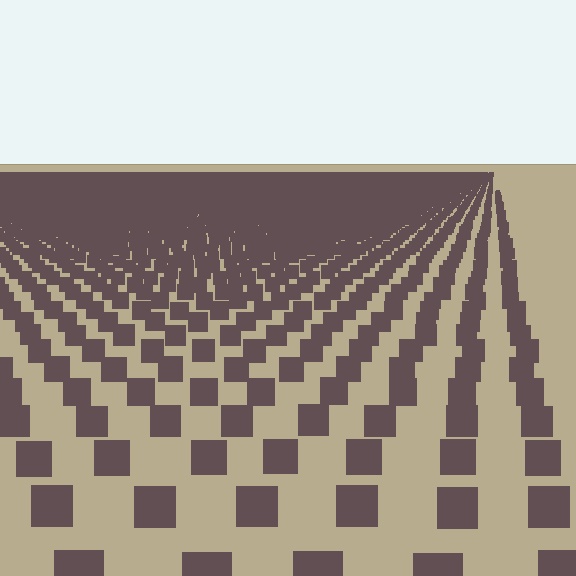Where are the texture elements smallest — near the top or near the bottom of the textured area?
Near the top.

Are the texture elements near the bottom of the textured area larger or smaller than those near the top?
Larger. Near the bottom, elements are closer to the viewer and appear at a bigger on-screen size.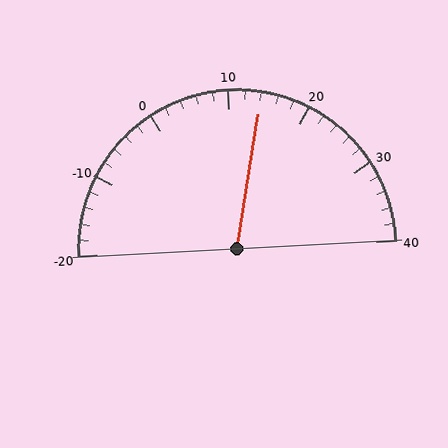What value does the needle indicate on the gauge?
The needle indicates approximately 14.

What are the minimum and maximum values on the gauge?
The gauge ranges from -20 to 40.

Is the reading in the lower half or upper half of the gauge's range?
The reading is in the upper half of the range (-20 to 40).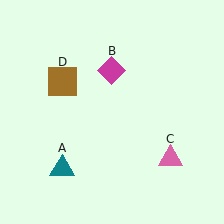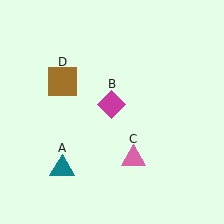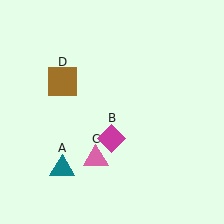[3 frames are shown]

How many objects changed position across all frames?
2 objects changed position: magenta diamond (object B), pink triangle (object C).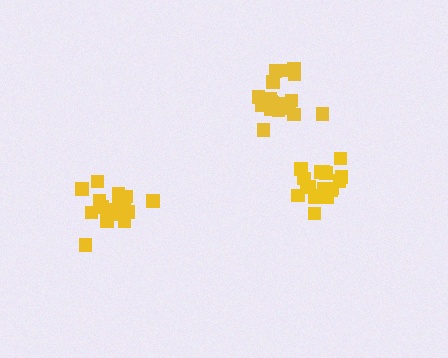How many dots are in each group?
Group 1: 16 dots, Group 2: 18 dots, Group 3: 19 dots (53 total).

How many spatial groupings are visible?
There are 3 spatial groupings.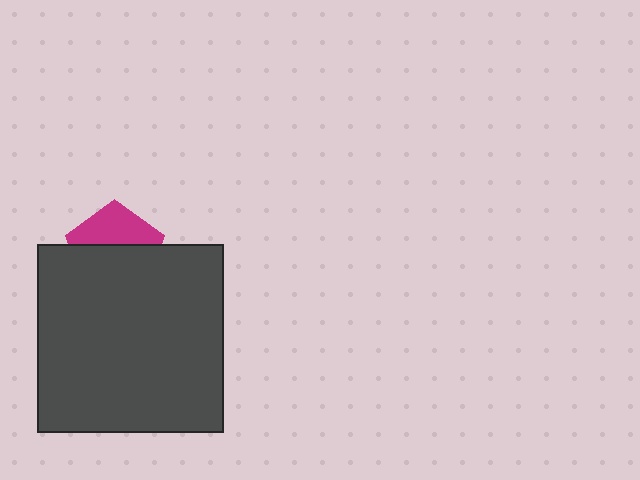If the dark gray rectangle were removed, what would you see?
You would see the complete magenta pentagon.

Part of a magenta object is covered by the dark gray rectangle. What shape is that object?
It is a pentagon.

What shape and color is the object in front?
The object in front is a dark gray rectangle.